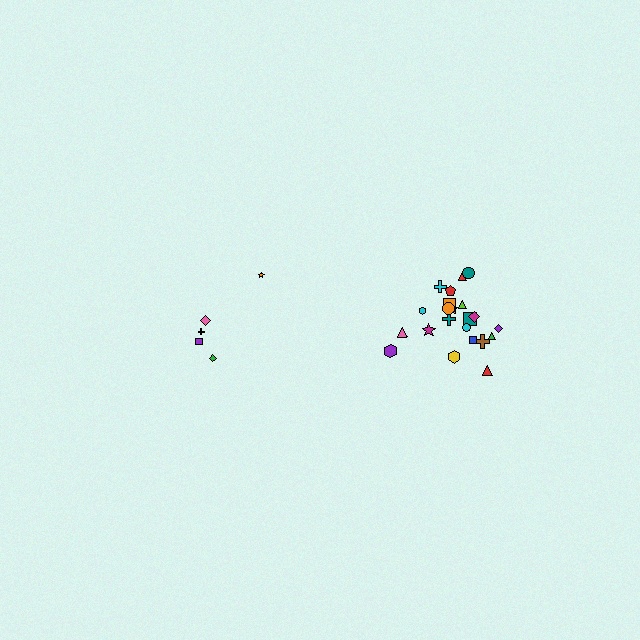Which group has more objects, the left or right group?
The right group.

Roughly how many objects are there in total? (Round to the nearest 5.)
Roughly 25 objects in total.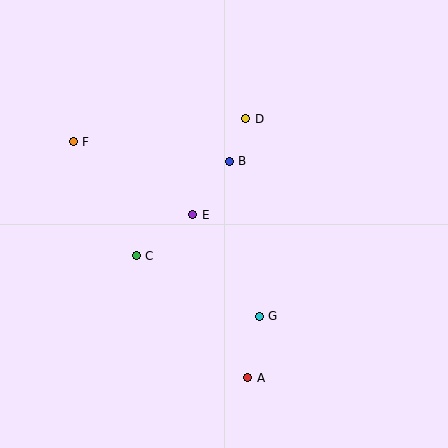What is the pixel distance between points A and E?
The distance between A and E is 172 pixels.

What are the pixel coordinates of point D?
Point D is at (246, 119).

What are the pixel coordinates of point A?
Point A is at (248, 378).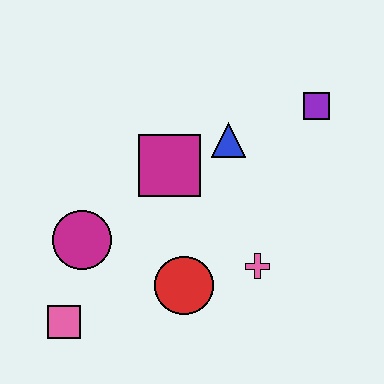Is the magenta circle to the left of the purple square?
Yes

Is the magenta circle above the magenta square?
No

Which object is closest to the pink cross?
The red circle is closest to the pink cross.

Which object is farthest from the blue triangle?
The pink square is farthest from the blue triangle.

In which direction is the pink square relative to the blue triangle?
The pink square is below the blue triangle.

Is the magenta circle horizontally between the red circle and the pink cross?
No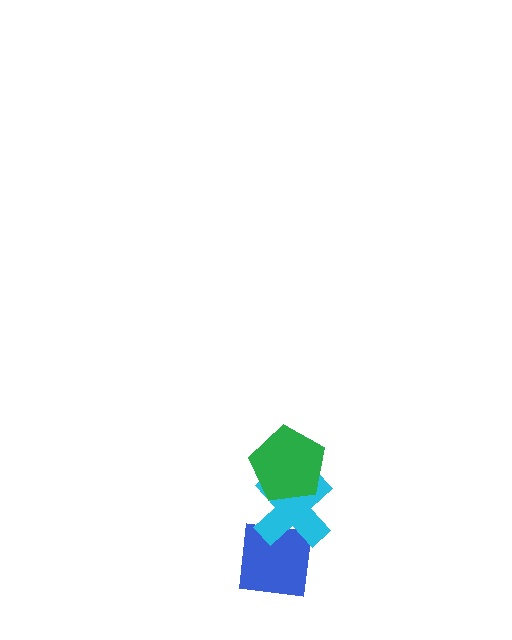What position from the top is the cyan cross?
The cyan cross is 2nd from the top.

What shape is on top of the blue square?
The cyan cross is on top of the blue square.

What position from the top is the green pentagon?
The green pentagon is 1st from the top.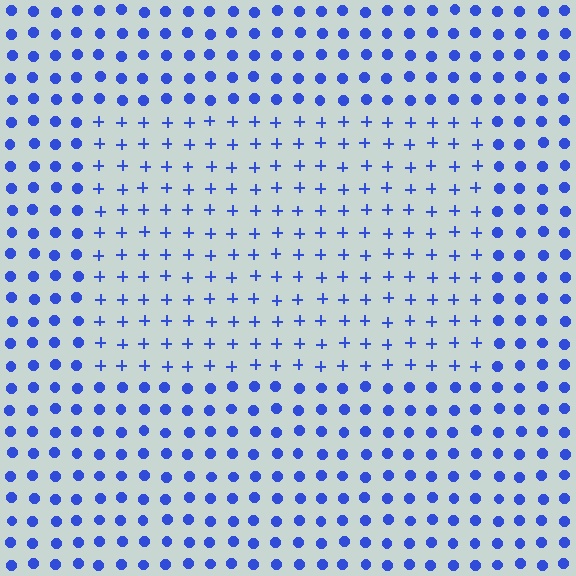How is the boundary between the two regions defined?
The boundary is defined by a change in element shape: plus signs inside vs. circles outside. All elements share the same color and spacing.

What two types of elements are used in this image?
The image uses plus signs inside the rectangle region and circles outside it.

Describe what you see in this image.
The image is filled with small blue elements arranged in a uniform grid. A rectangle-shaped region contains plus signs, while the surrounding area contains circles. The boundary is defined purely by the change in element shape.